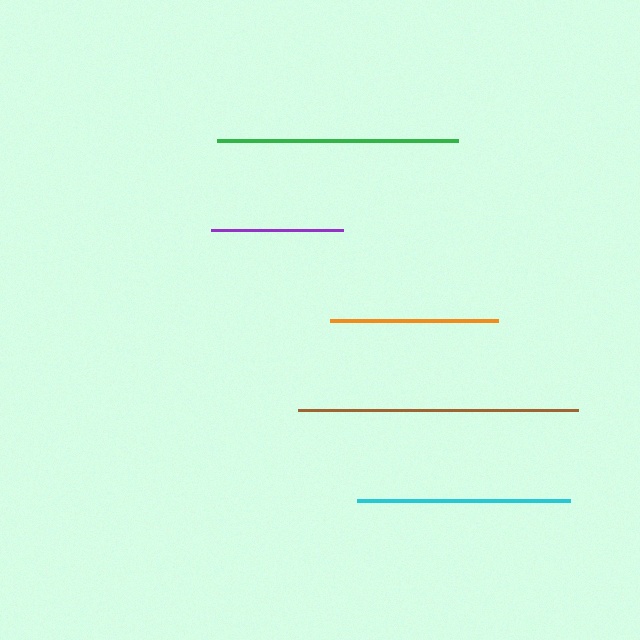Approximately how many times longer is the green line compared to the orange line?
The green line is approximately 1.4 times the length of the orange line.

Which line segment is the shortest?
The purple line is the shortest at approximately 131 pixels.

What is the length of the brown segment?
The brown segment is approximately 280 pixels long.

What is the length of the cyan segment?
The cyan segment is approximately 214 pixels long.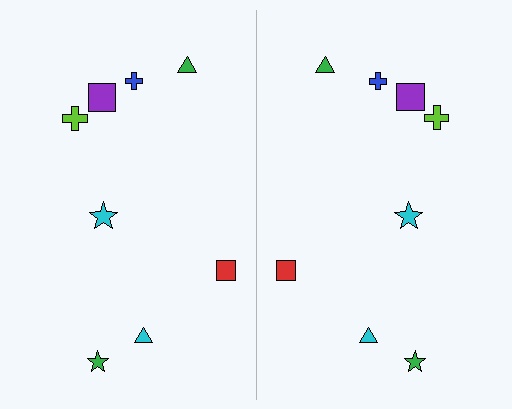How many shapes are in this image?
There are 16 shapes in this image.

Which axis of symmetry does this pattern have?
The pattern has a vertical axis of symmetry running through the center of the image.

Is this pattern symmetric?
Yes, this pattern has bilateral (reflection) symmetry.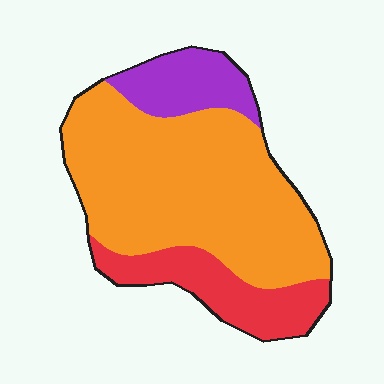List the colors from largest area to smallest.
From largest to smallest: orange, red, purple.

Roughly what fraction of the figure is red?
Red covers roughly 20% of the figure.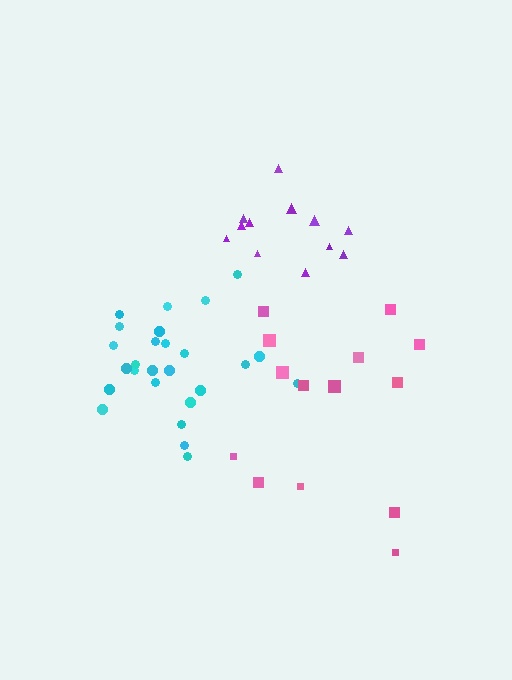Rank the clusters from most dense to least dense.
cyan, purple, pink.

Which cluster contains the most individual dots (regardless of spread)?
Cyan (26).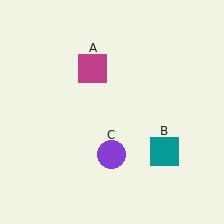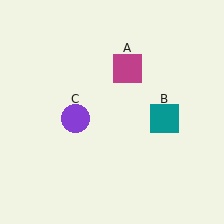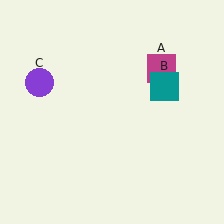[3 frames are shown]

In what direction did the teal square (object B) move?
The teal square (object B) moved up.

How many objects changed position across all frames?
3 objects changed position: magenta square (object A), teal square (object B), purple circle (object C).